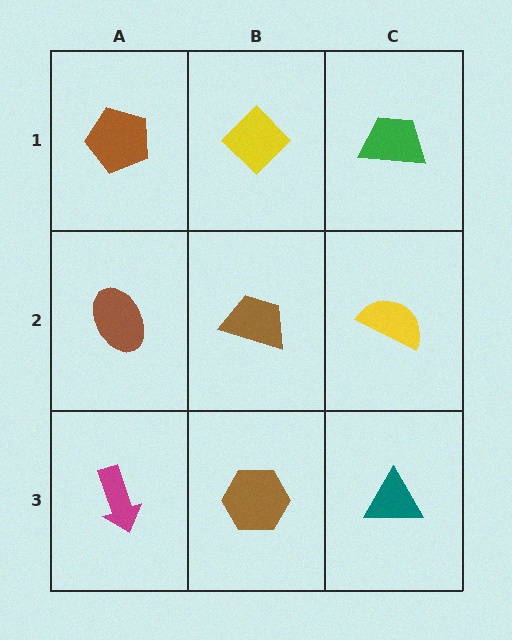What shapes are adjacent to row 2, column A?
A brown pentagon (row 1, column A), a magenta arrow (row 3, column A), a brown trapezoid (row 2, column B).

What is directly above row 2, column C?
A green trapezoid.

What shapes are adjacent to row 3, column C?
A yellow semicircle (row 2, column C), a brown hexagon (row 3, column B).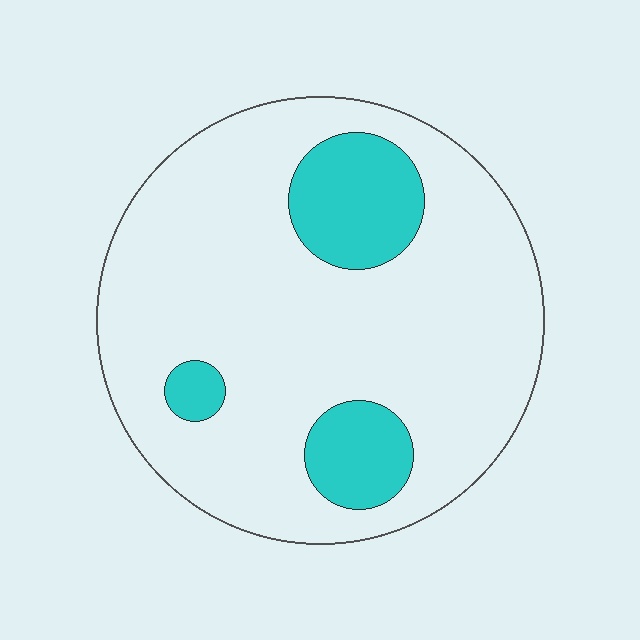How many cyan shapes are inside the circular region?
3.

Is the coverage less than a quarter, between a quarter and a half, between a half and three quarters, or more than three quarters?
Less than a quarter.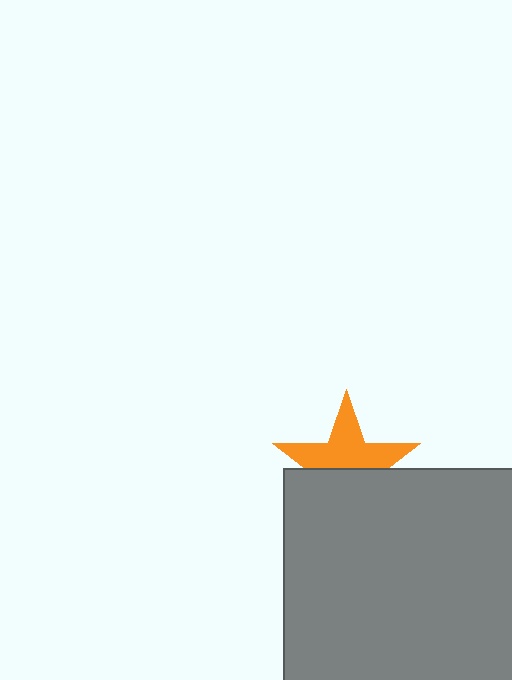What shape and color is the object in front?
The object in front is a gray square.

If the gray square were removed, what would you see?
You would see the complete orange star.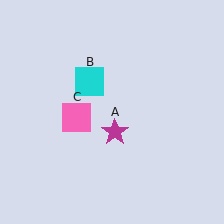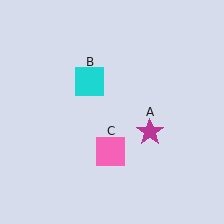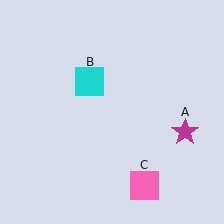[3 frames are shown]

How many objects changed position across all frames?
2 objects changed position: magenta star (object A), pink square (object C).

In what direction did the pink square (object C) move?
The pink square (object C) moved down and to the right.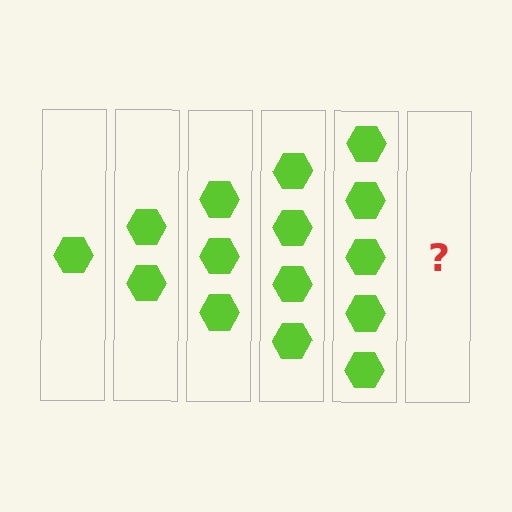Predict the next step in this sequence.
The next step is 6 hexagons.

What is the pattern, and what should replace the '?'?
The pattern is that each step adds one more hexagon. The '?' should be 6 hexagons.